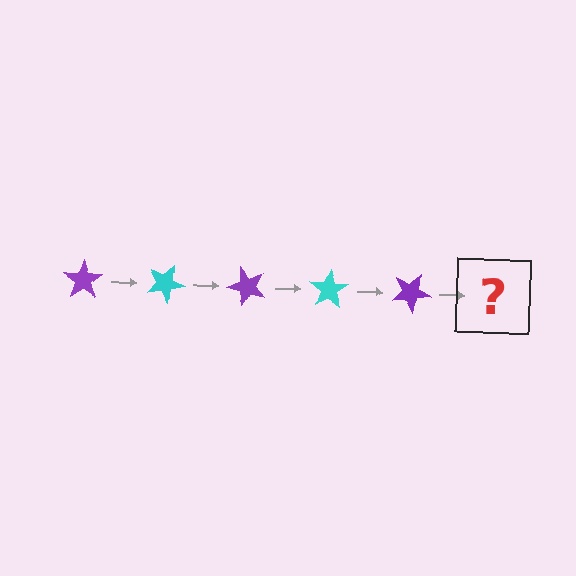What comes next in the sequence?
The next element should be a cyan star, rotated 125 degrees from the start.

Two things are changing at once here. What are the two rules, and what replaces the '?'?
The two rules are that it rotates 25 degrees each step and the color cycles through purple and cyan. The '?' should be a cyan star, rotated 125 degrees from the start.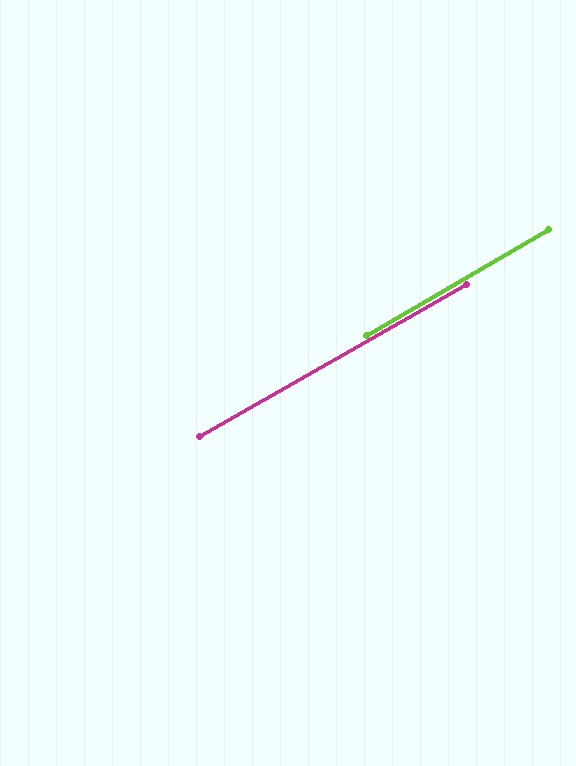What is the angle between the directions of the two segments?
Approximately 1 degree.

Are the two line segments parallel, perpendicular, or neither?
Parallel — their directions differ by only 0.7°.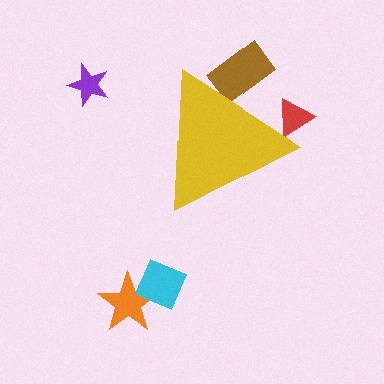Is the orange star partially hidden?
No, the orange star is fully visible.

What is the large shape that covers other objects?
A yellow triangle.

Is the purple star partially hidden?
No, the purple star is fully visible.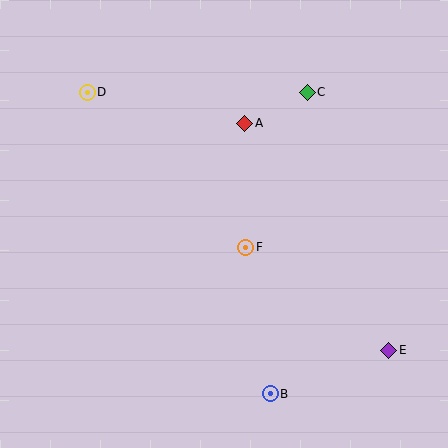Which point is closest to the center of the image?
Point F at (246, 247) is closest to the center.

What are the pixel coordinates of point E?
Point E is at (389, 350).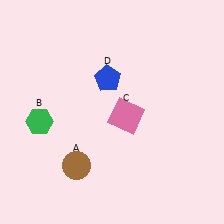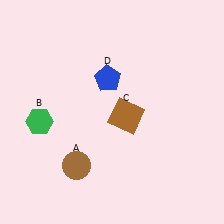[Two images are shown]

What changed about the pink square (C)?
In Image 1, C is pink. In Image 2, it changed to brown.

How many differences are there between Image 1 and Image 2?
There is 1 difference between the two images.